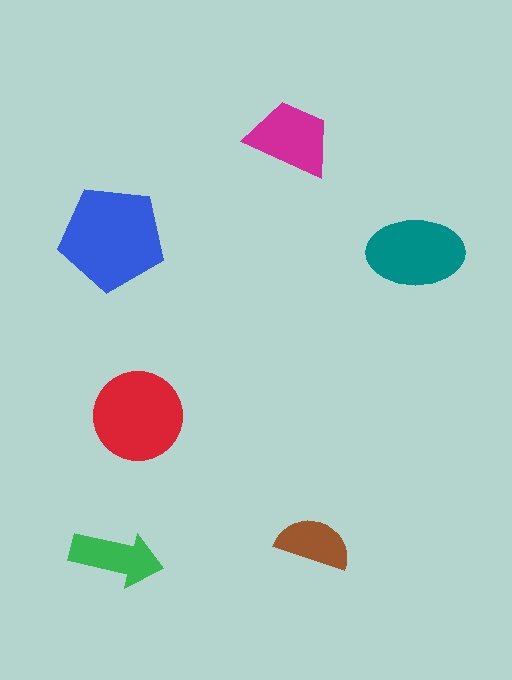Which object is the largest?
The blue pentagon.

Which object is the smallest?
The brown semicircle.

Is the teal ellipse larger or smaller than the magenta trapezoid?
Larger.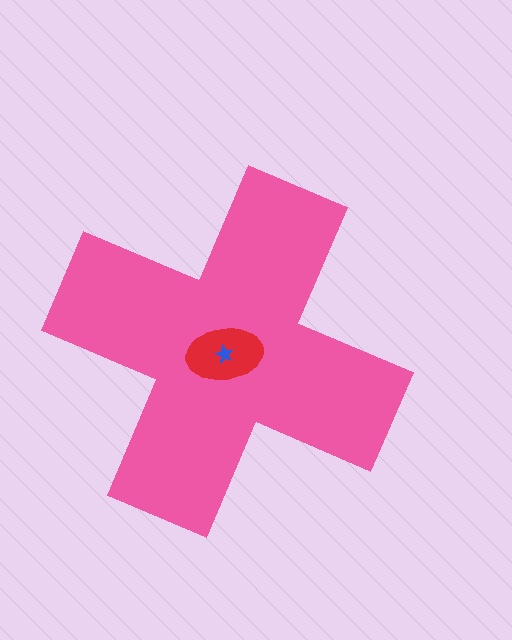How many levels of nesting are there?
3.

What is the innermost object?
The blue star.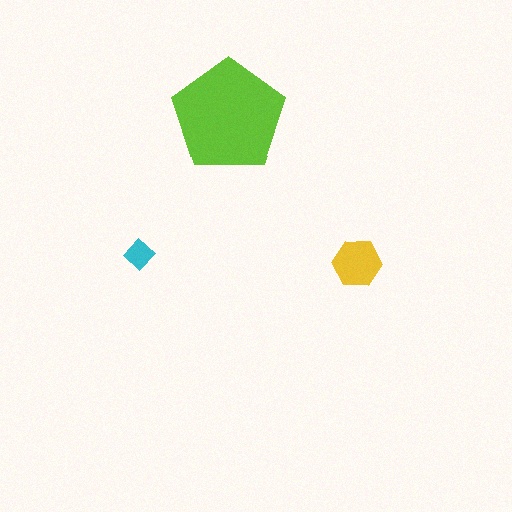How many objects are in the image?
There are 3 objects in the image.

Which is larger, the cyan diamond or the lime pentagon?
The lime pentagon.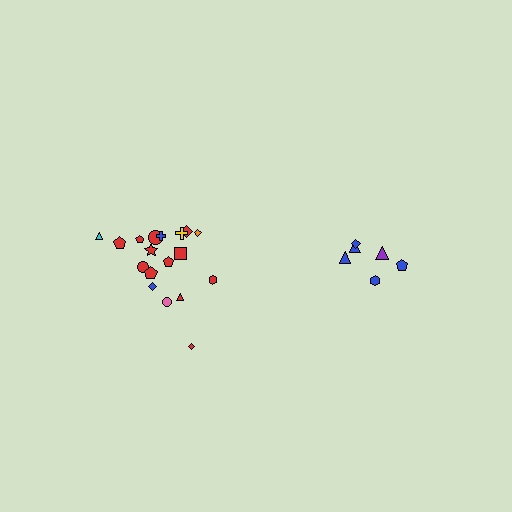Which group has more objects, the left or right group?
The left group.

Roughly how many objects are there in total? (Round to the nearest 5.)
Roughly 25 objects in total.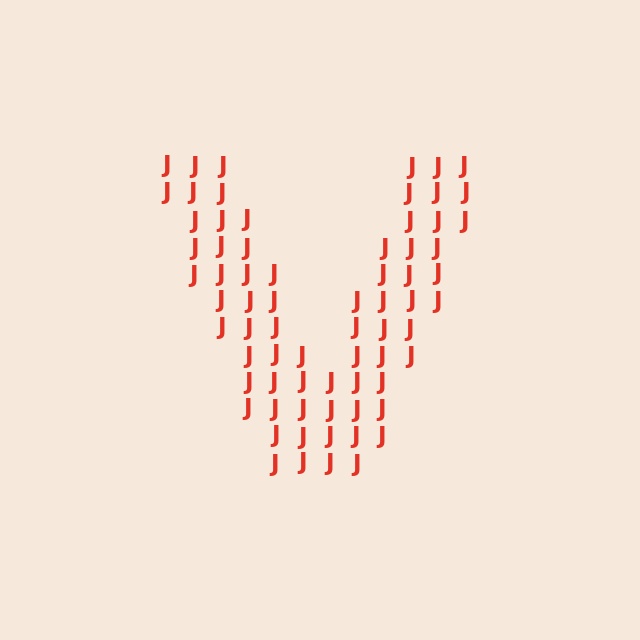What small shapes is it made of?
It is made of small letter J's.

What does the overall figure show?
The overall figure shows the letter V.